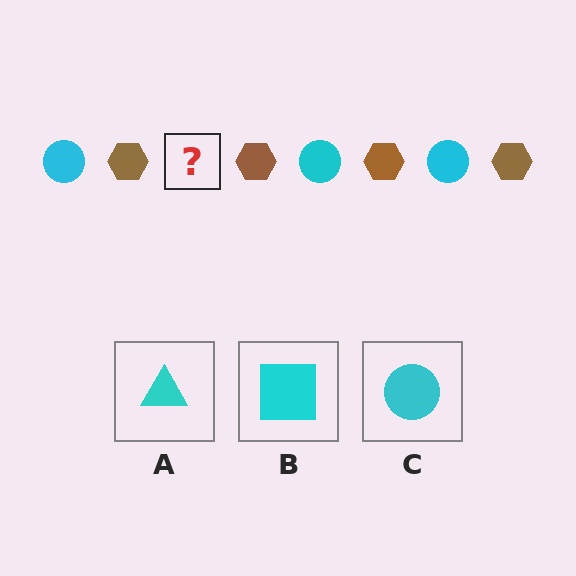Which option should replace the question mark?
Option C.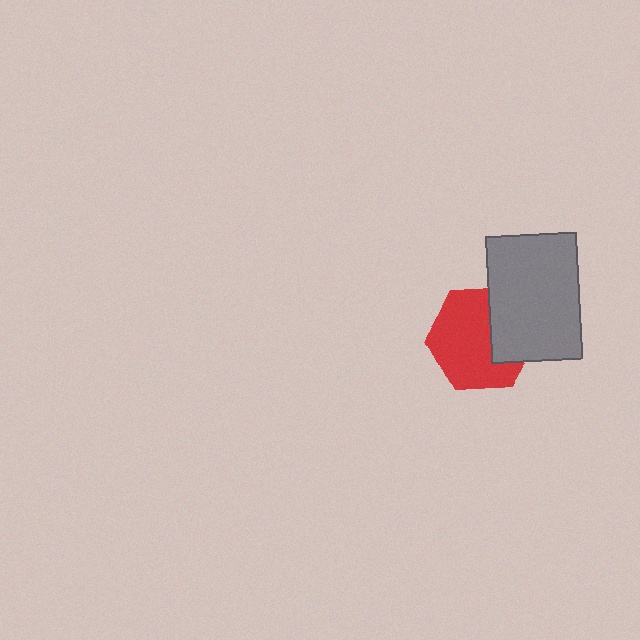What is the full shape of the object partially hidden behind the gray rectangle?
The partially hidden object is a red hexagon.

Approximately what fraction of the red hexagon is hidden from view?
Roughly 32% of the red hexagon is hidden behind the gray rectangle.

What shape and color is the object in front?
The object in front is a gray rectangle.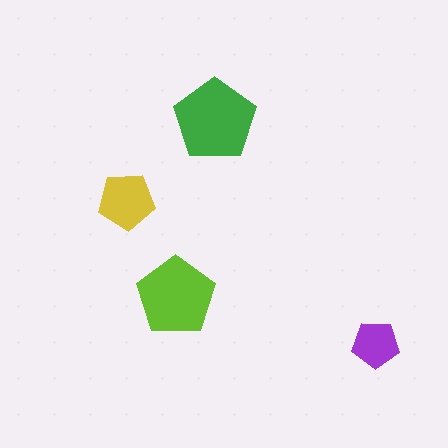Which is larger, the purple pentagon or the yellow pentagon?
The yellow one.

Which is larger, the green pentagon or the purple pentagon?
The green one.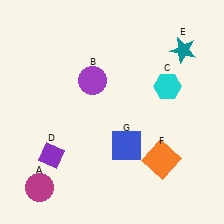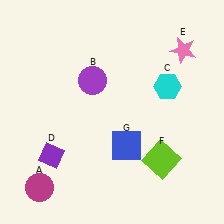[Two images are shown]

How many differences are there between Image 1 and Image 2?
There are 2 differences between the two images.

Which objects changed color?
E changed from teal to pink. F changed from orange to lime.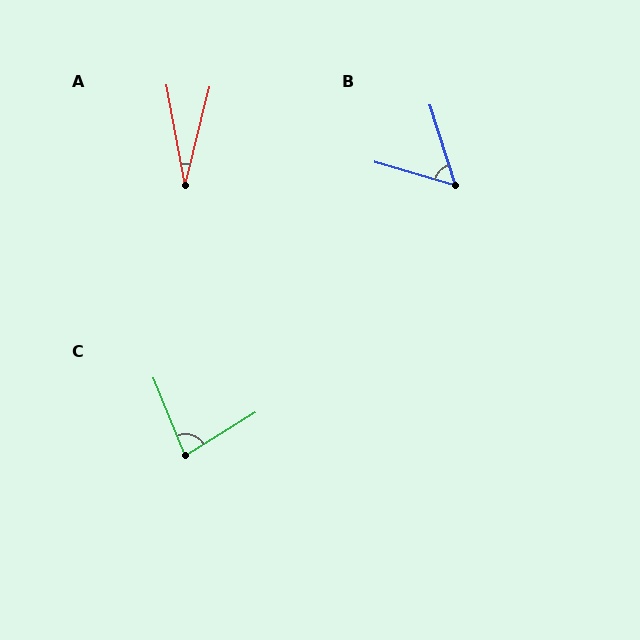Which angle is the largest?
C, at approximately 81 degrees.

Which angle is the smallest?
A, at approximately 24 degrees.